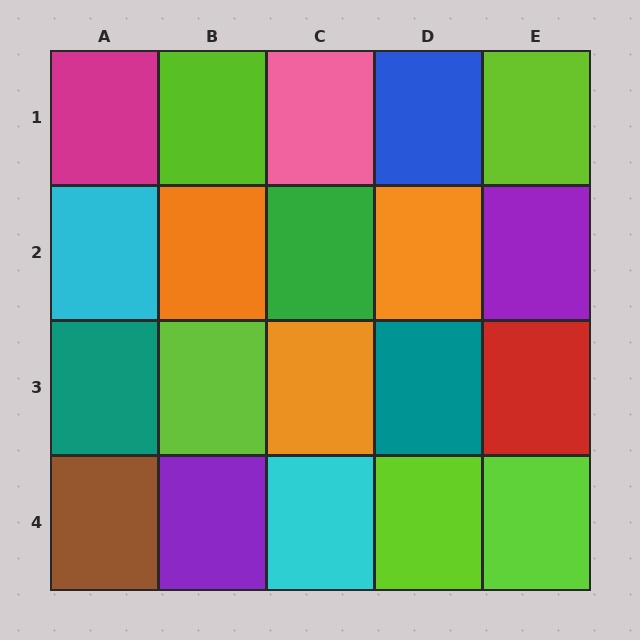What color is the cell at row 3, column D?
Teal.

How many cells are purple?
2 cells are purple.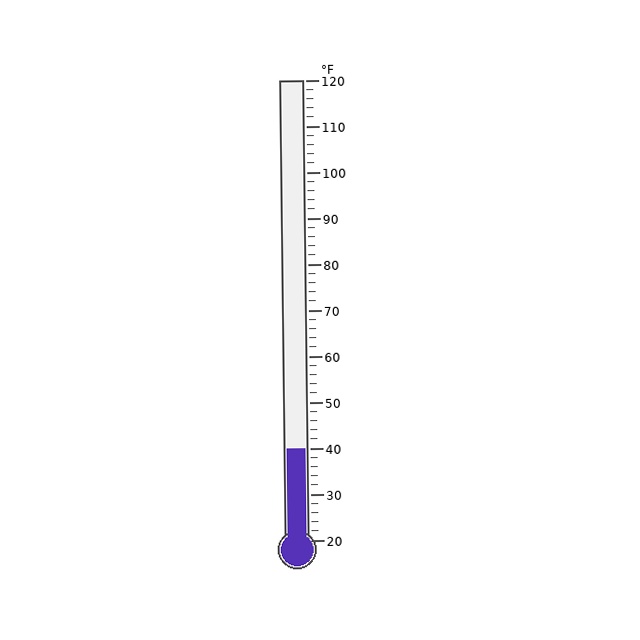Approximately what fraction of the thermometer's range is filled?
The thermometer is filled to approximately 20% of its range.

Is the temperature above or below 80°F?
The temperature is below 80°F.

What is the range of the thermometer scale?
The thermometer scale ranges from 20°F to 120°F.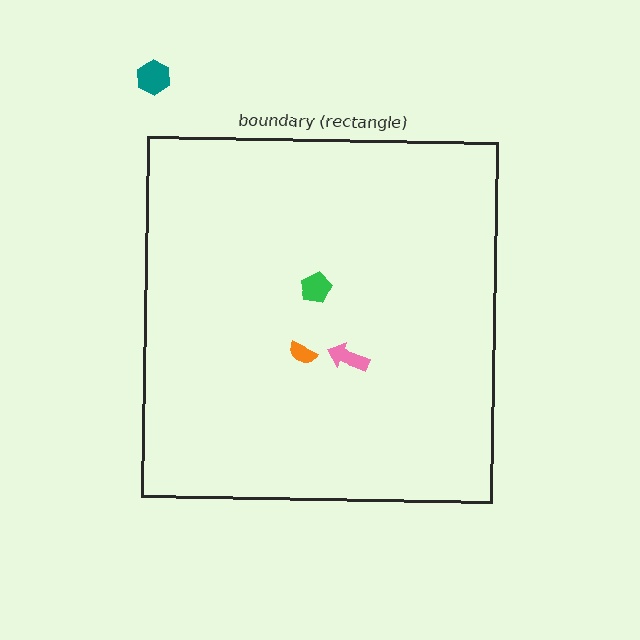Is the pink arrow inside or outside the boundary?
Inside.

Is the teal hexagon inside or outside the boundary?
Outside.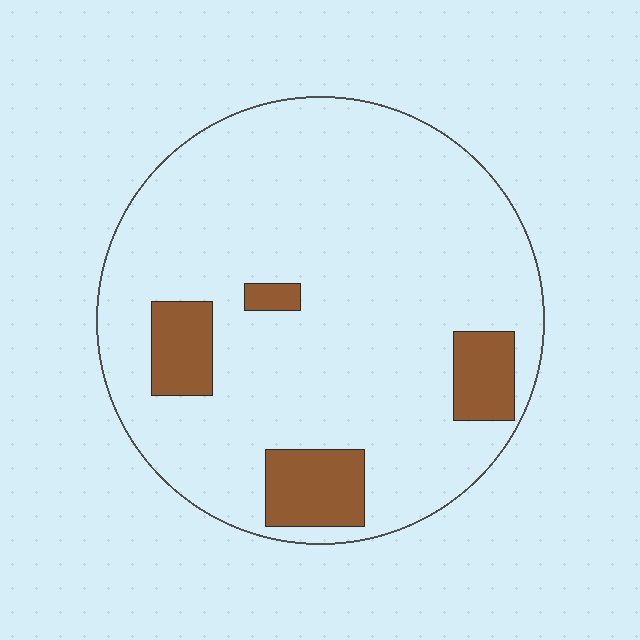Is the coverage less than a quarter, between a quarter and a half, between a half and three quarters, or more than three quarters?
Less than a quarter.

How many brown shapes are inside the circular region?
4.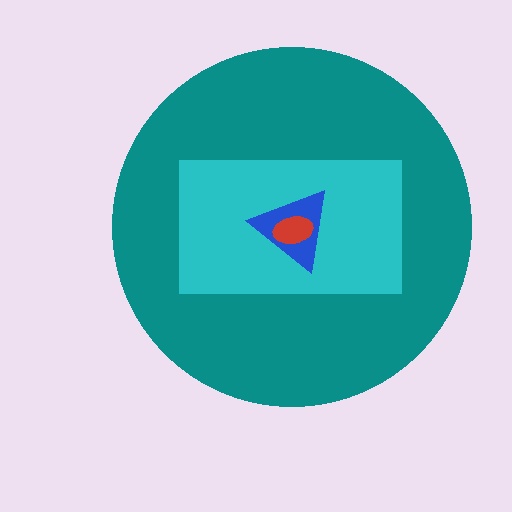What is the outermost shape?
The teal circle.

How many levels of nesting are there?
4.